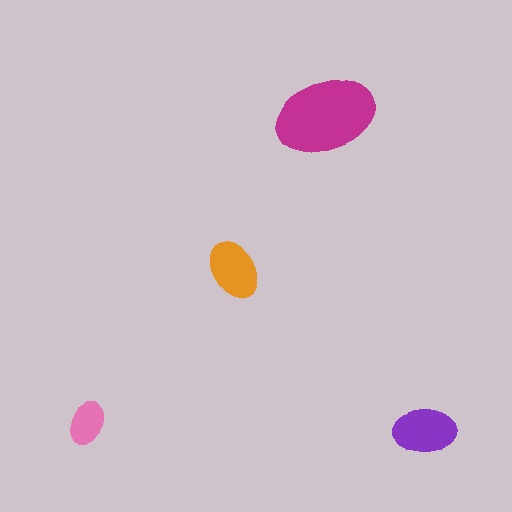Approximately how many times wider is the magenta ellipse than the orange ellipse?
About 1.5 times wider.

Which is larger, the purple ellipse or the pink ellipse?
The purple one.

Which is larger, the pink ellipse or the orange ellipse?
The orange one.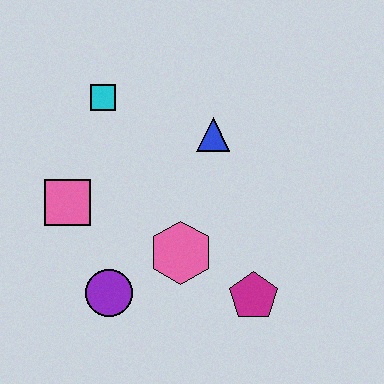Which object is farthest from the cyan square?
The magenta pentagon is farthest from the cyan square.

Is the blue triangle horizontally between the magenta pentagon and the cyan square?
Yes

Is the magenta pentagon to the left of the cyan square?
No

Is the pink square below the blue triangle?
Yes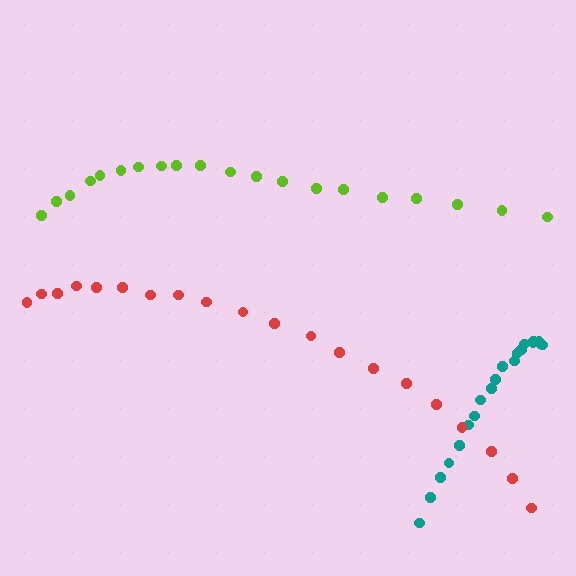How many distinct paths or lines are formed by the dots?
There are 3 distinct paths.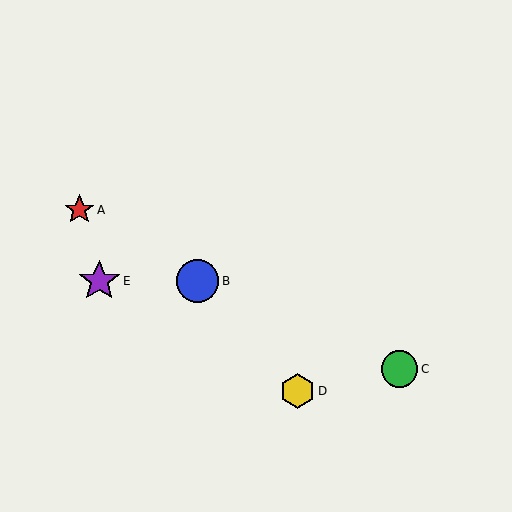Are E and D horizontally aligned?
No, E is at y≈281 and D is at y≈391.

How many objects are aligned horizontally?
2 objects (B, E) are aligned horizontally.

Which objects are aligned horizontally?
Objects B, E are aligned horizontally.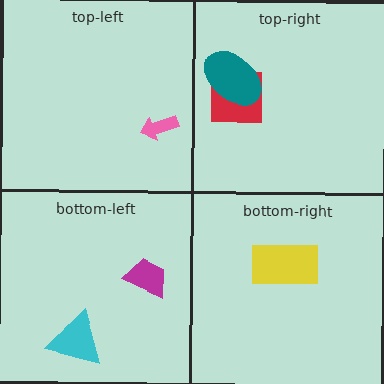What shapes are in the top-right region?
The red square, the teal ellipse.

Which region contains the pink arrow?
The top-left region.